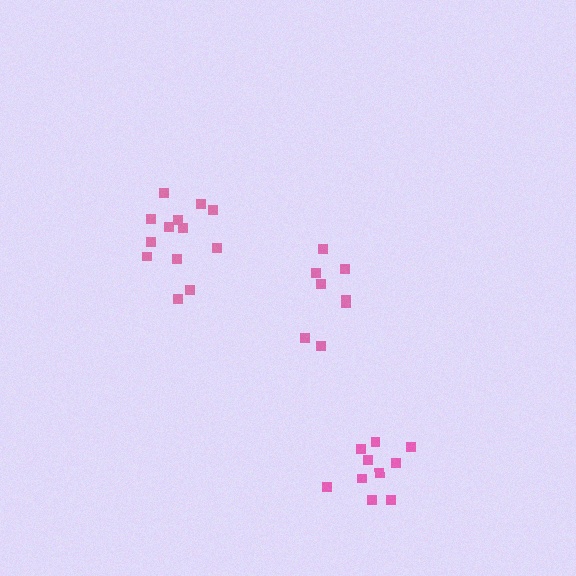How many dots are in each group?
Group 1: 8 dots, Group 2: 10 dots, Group 3: 13 dots (31 total).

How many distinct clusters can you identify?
There are 3 distinct clusters.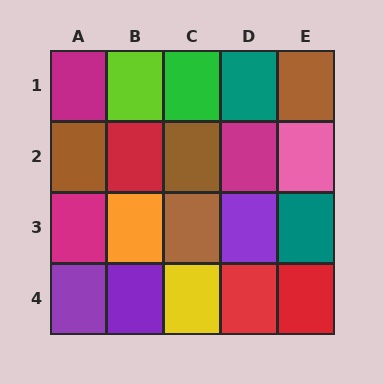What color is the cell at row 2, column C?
Brown.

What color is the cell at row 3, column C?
Brown.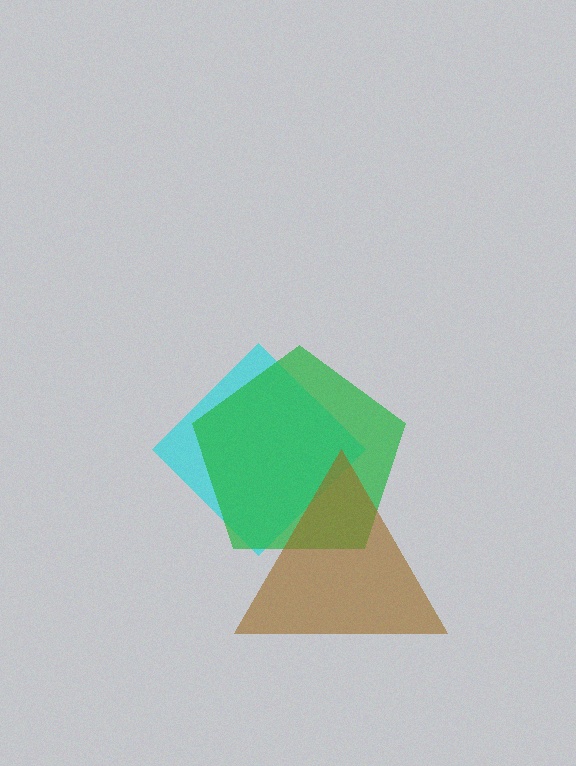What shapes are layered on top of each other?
The layered shapes are: a cyan diamond, a green pentagon, a brown triangle.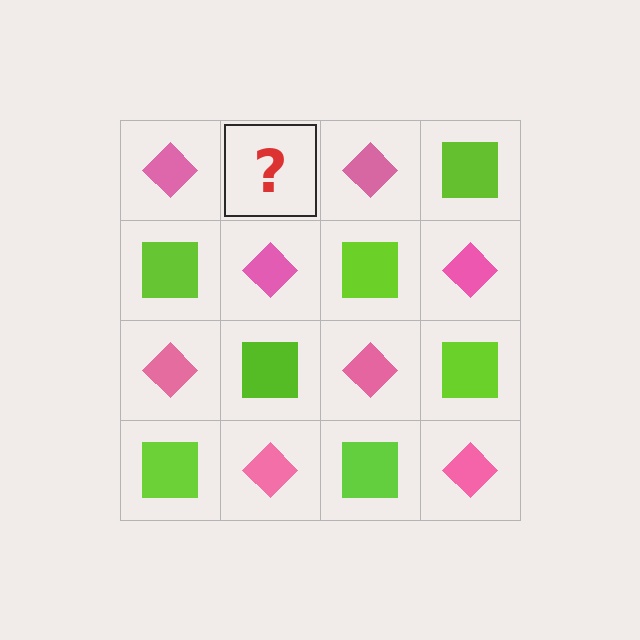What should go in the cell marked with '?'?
The missing cell should contain a lime square.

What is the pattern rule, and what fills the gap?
The rule is that it alternates pink diamond and lime square in a checkerboard pattern. The gap should be filled with a lime square.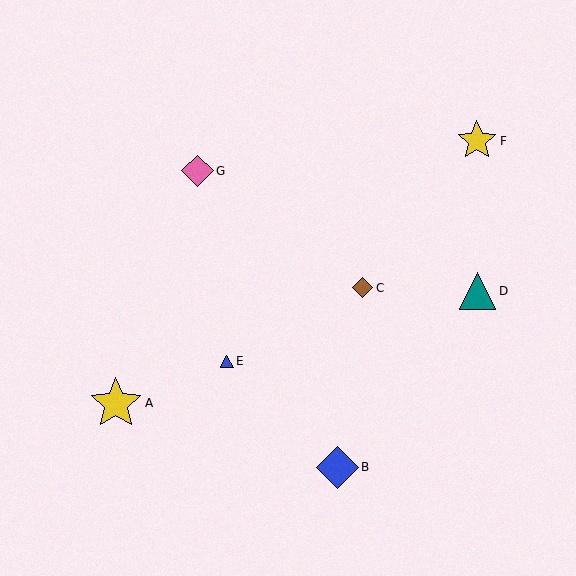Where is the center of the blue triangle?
The center of the blue triangle is at (227, 361).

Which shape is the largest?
The yellow star (labeled A) is the largest.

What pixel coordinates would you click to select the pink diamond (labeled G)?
Click at (198, 171) to select the pink diamond G.